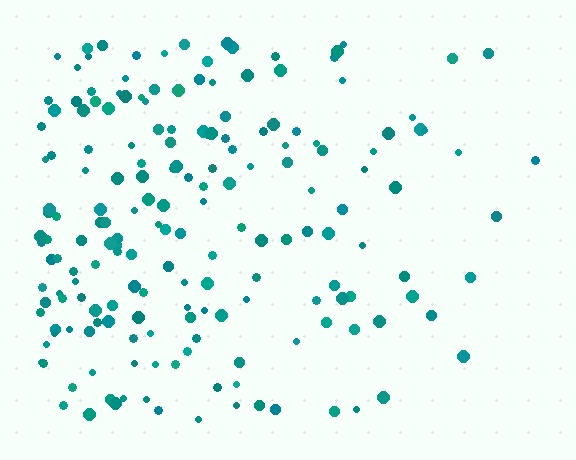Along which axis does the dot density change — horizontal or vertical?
Horizontal.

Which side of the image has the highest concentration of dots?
The left.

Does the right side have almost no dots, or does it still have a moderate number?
Still a moderate number, just noticeably fewer than the left.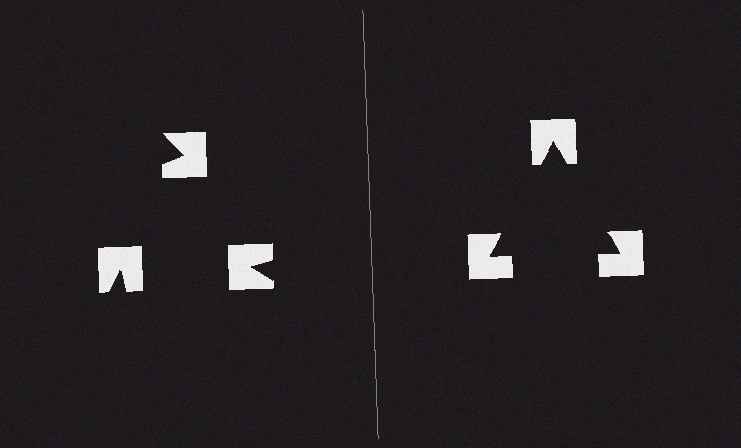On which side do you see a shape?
An illusory triangle appears on the right side. On the left side the wedge cuts are rotated, so no coherent shape forms.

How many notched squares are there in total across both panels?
6 — 3 on each side.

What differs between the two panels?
The notched squares are positioned identically on both sides; only the wedge orientations differ. On the right they align to a triangle; on the left they are misaligned.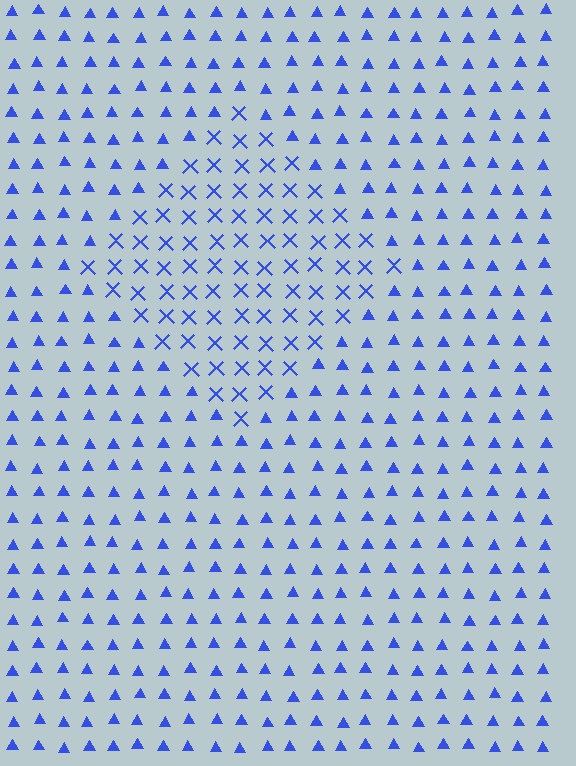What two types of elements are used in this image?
The image uses X marks inside the diamond region and triangles outside it.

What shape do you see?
I see a diamond.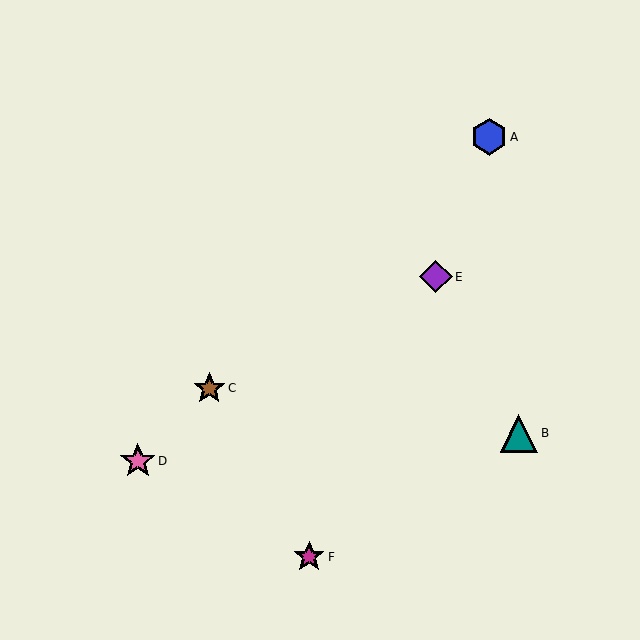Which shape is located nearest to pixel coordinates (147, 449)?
The pink star (labeled D) at (138, 461) is nearest to that location.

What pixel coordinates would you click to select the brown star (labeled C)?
Click at (209, 388) to select the brown star C.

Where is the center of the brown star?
The center of the brown star is at (209, 388).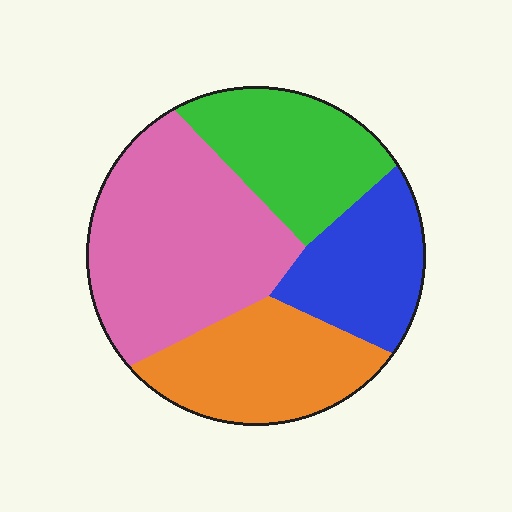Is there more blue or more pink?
Pink.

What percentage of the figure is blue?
Blue covers roughly 20% of the figure.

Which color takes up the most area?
Pink, at roughly 40%.